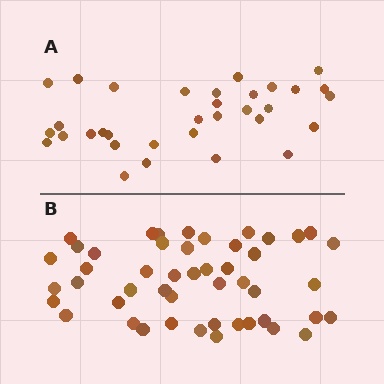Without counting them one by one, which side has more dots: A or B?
Region B (the bottom region) has more dots.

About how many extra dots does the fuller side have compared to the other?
Region B has approximately 15 more dots than region A.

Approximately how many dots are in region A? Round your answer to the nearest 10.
About 30 dots. (The exact count is 33, which rounds to 30.)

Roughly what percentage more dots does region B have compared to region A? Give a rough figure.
About 45% more.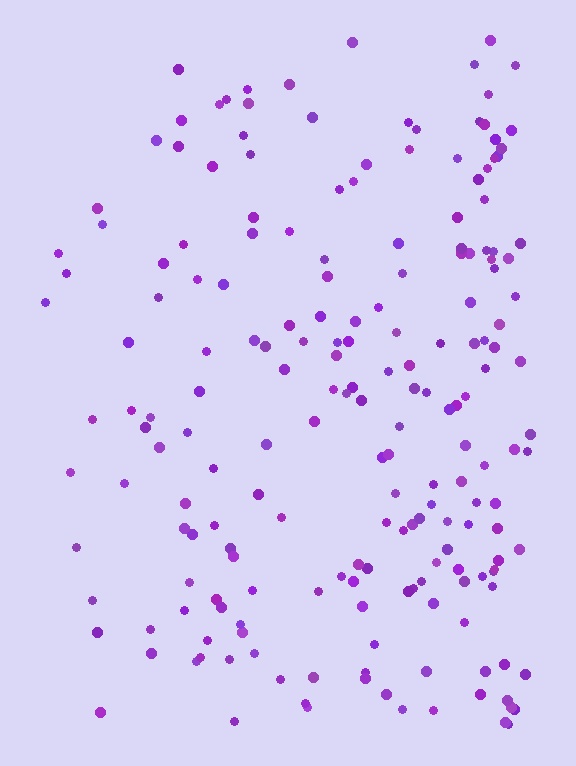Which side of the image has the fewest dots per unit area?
The left.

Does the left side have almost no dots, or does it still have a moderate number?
Still a moderate number, just noticeably fewer than the right.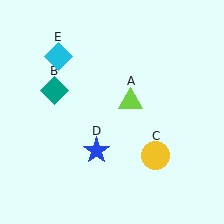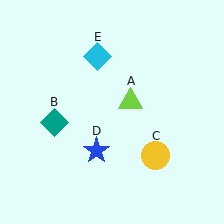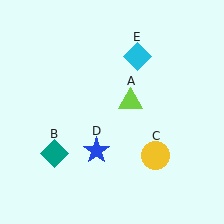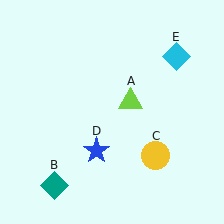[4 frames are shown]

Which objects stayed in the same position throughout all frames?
Lime triangle (object A) and yellow circle (object C) and blue star (object D) remained stationary.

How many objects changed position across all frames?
2 objects changed position: teal diamond (object B), cyan diamond (object E).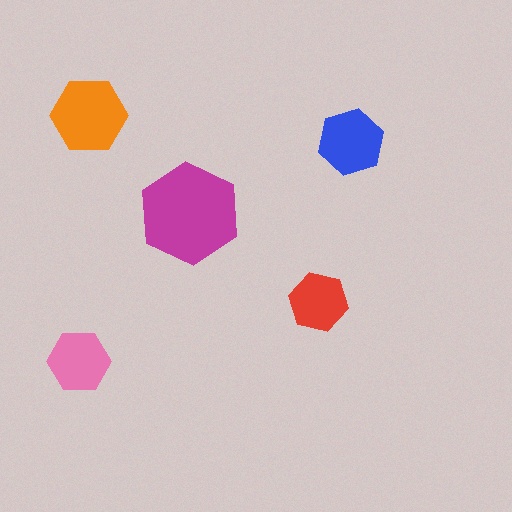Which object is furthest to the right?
The blue hexagon is rightmost.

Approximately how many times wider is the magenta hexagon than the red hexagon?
About 1.5 times wider.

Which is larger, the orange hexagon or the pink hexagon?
The orange one.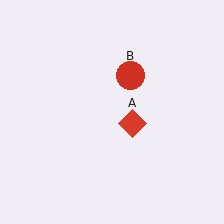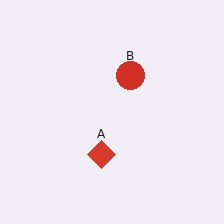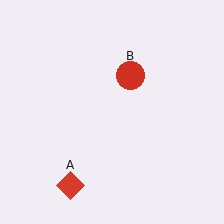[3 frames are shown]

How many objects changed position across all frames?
1 object changed position: red diamond (object A).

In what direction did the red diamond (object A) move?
The red diamond (object A) moved down and to the left.